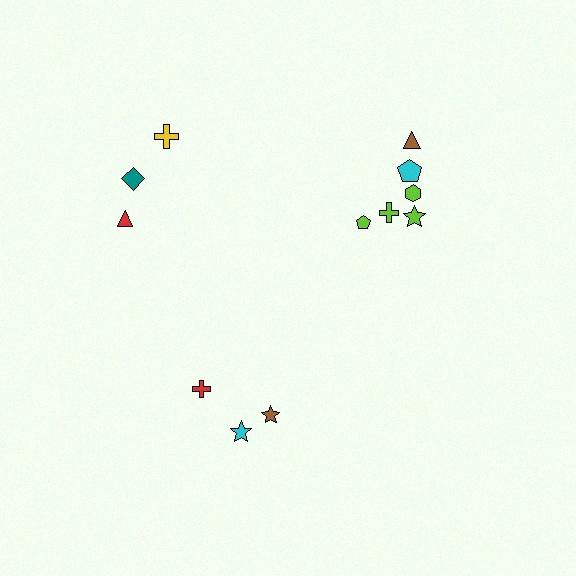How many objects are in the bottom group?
There are 3 objects.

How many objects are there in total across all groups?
There are 12 objects.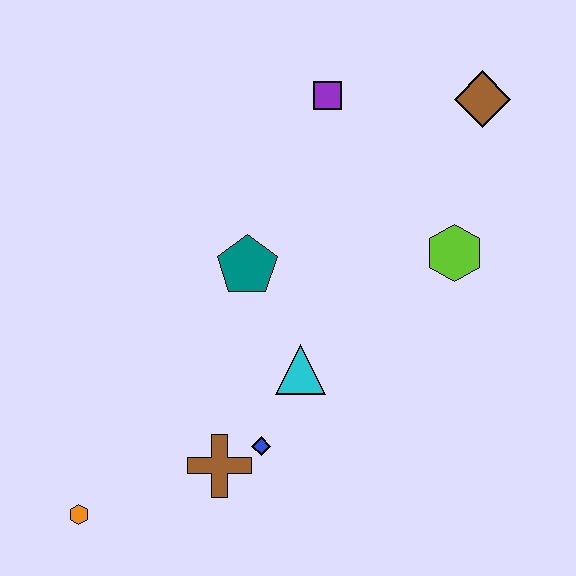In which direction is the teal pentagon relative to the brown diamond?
The teal pentagon is to the left of the brown diamond.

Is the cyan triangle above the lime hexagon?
No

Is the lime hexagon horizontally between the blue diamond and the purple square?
No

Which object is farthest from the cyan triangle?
The brown diamond is farthest from the cyan triangle.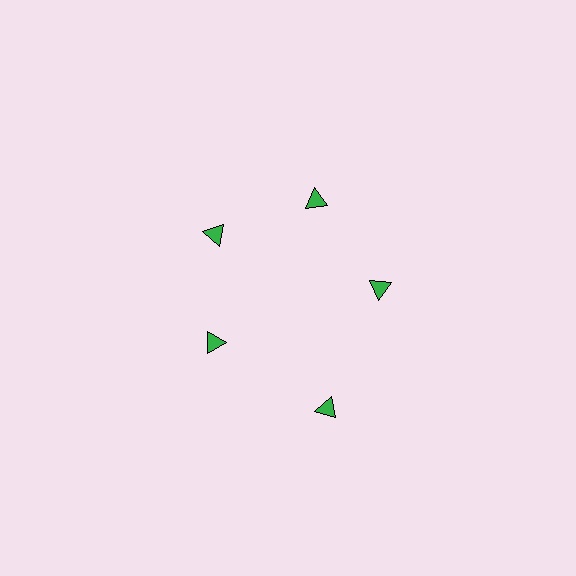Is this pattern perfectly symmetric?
No. The 5 green triangles are arranged in a ring, but one element near the 5 o'clock position is pushed outward from the center, breaking the 5-fold rotational symmetry.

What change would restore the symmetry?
The symmetry would be restored by moving it inward, back onto the ring so that all 5 triangles sit at equal angles and equal distance from the center.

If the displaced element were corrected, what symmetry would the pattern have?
It would have 5-fold rotational symmetry — the pattern would map onto itself every 72 degrees.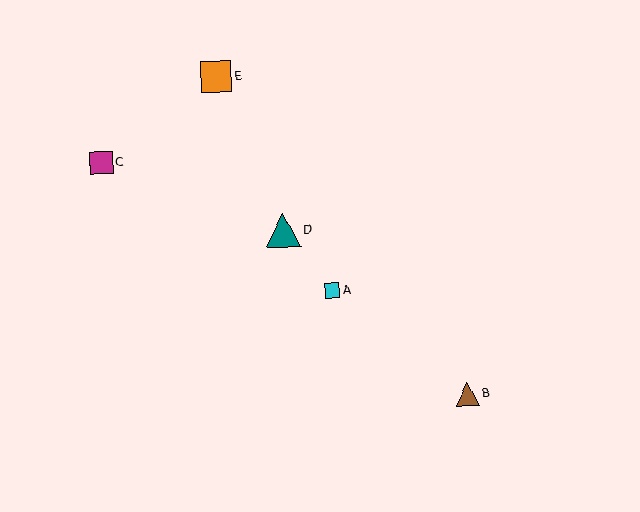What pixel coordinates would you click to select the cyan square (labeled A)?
Click at (332, 290) to select the cyan square A.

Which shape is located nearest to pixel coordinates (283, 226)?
The teal triangle (labeled D) at (283, 230) is nearest to that location.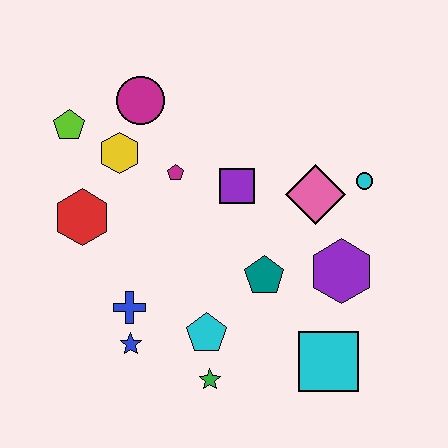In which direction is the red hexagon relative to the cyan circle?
The red hexagon is to the left of the cyan circle.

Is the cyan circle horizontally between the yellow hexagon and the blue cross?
No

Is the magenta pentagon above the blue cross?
Yes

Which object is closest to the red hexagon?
The yellow hexagon is closest to the red hexagon.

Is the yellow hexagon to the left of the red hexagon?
No